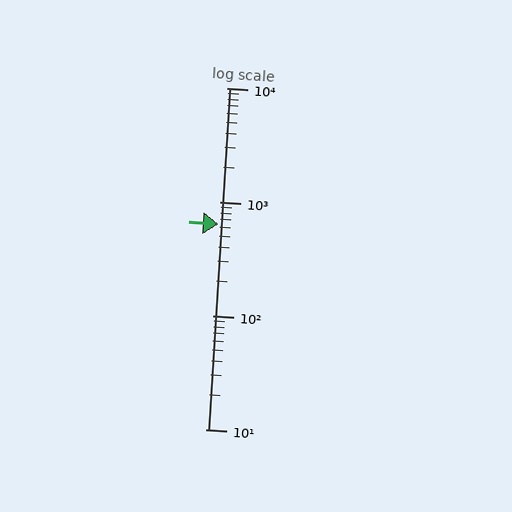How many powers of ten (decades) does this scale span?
The scale spans 3 decades, from 10 to 10000.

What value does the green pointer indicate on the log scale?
The pointer indicates approximately 630.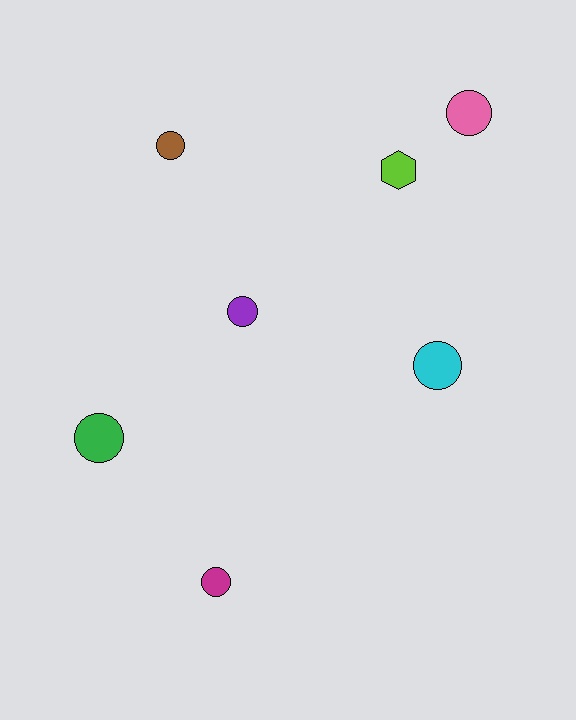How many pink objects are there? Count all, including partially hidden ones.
There is 1 pink object.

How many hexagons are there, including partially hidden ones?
There is 1 hexagon.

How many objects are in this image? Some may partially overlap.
There are 7 objects.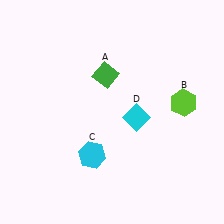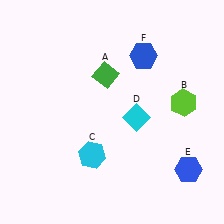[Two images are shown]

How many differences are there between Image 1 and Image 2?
There are 2 differences between the two images.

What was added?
A blue hexagon (E), a blue hexagon (F) were added in Image 2.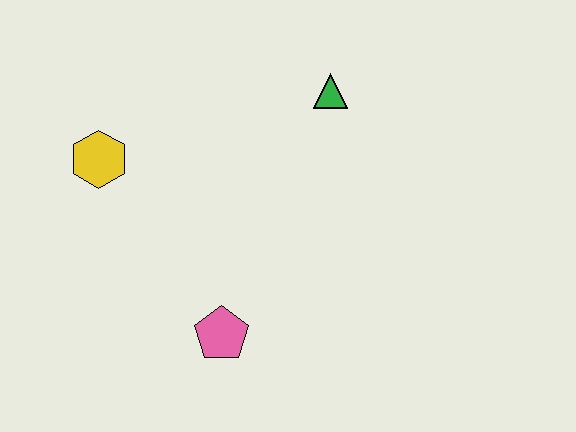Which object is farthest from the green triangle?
The pink pentagon is farthest from the green triangle.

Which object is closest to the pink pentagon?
The yellow hexagon is closest to the pink pentagon.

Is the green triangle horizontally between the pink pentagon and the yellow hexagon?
No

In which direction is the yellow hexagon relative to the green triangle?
The yellow hexagon is to the left of the green triangle.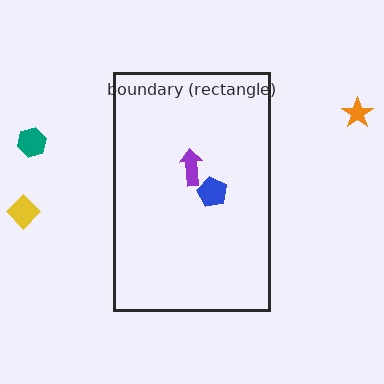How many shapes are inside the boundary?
2 inside, 3 outside.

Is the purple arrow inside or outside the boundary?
Inside.